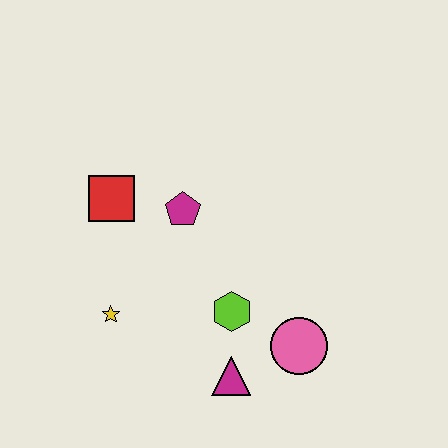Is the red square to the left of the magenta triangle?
Yes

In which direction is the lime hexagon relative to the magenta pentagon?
The lime hexagon is below the magenta pentagon.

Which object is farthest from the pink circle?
The red square is farthest from the pink circle.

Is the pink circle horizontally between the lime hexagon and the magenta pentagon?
No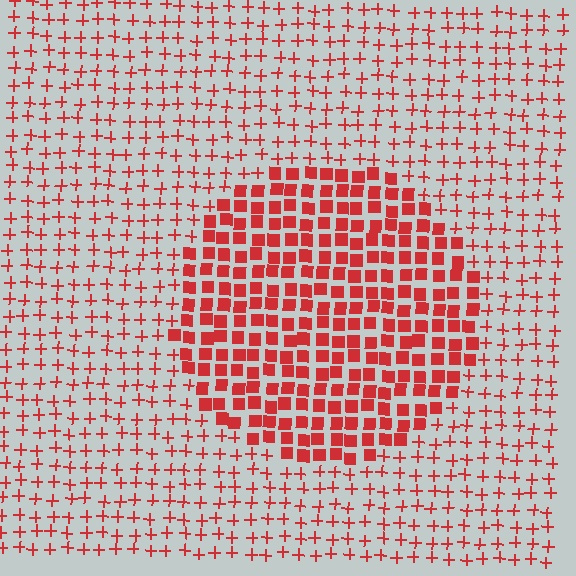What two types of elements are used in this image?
The image uses squares inside the circle region and plus signs outside it.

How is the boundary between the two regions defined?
The boundary is defined by a change in element shape: squares inside vs. plus signs outside. All elements share the same color and spacing.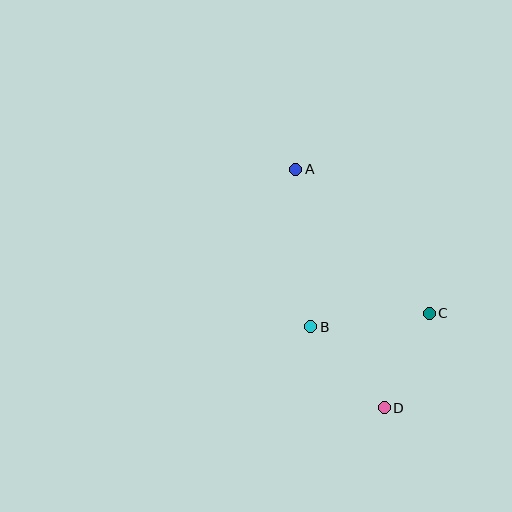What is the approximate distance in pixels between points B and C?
The distance between B and C is approximately 119 pixels.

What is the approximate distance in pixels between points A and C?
The distance between A and C is approximately 197 pixels.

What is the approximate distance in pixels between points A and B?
The distance between A and B is approximately 158 pixels.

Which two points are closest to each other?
Points C and D are closest to each other.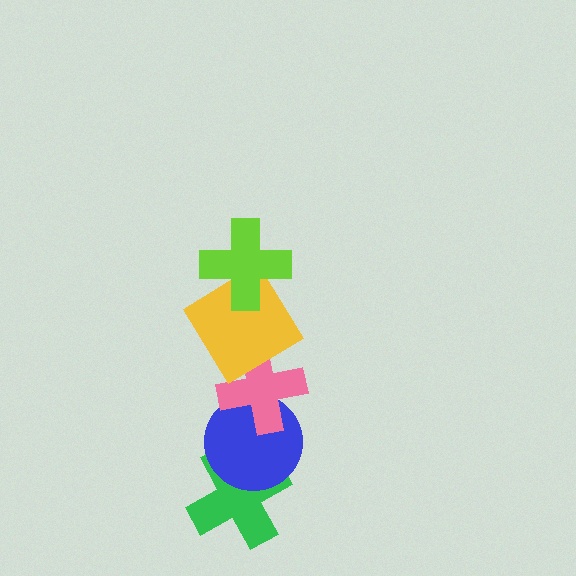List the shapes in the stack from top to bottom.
From top to bottom: the lime cross, the yellow diamond, the pink cross, the blue circle, the green cross.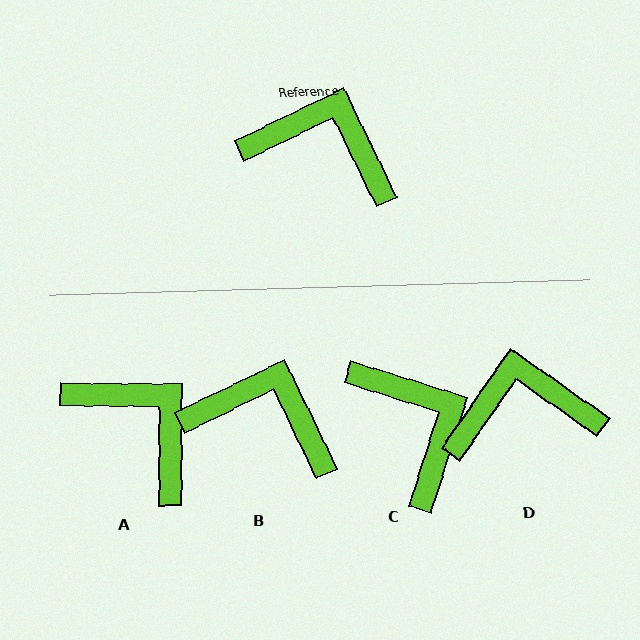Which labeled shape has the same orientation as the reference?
B.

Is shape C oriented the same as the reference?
No, it is off by about 43 degrees.